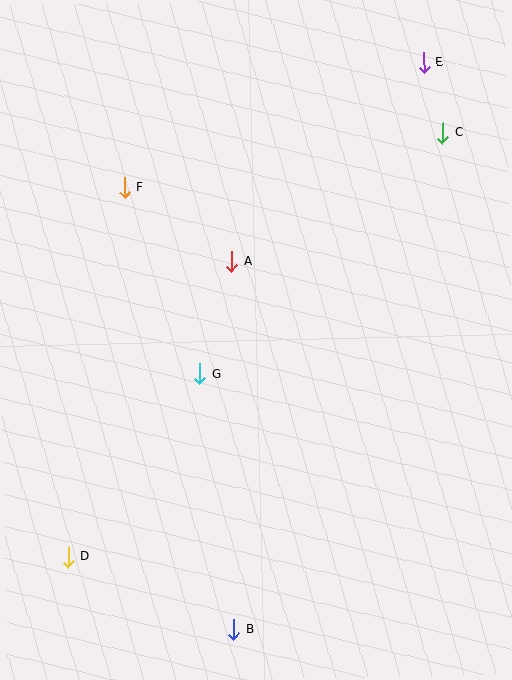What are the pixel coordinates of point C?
Point C is at (443, 133).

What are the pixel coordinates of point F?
Point F is at (125, 187).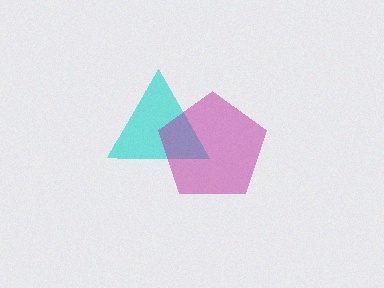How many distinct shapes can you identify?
There are 2 distinct shapes: a cyan triangle, a magenta pentagon.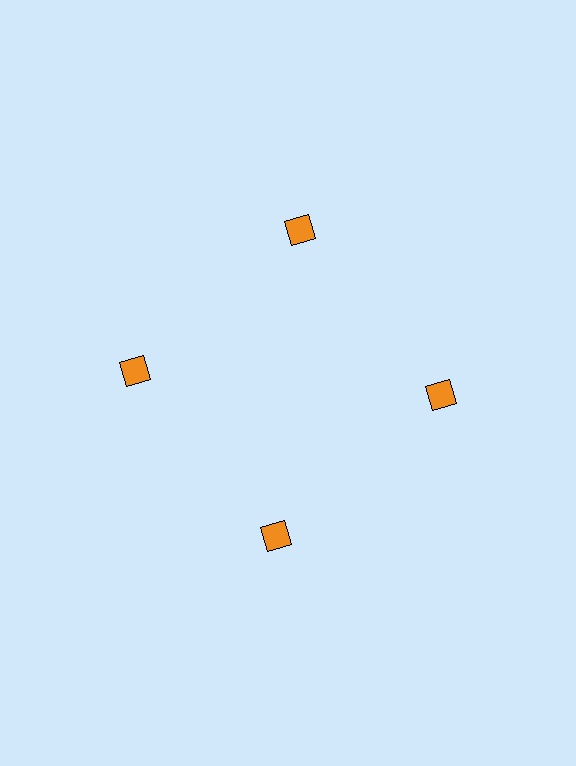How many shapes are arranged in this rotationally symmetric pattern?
There are 4 shapes, arranged in 4 groups of 1.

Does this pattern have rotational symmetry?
Yes, this pattern has 4-fold rotational symmetry. It looks the same after rotating 90 degrees around the center.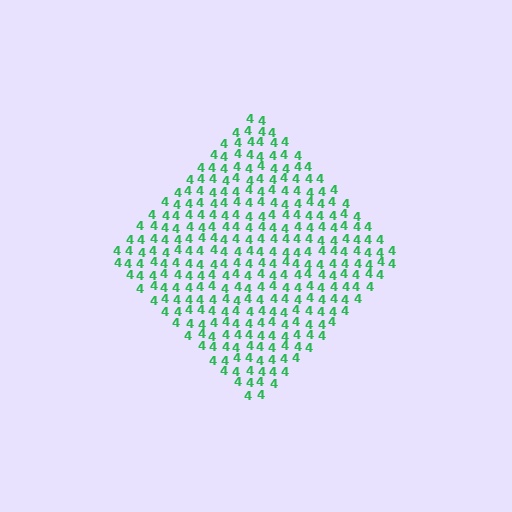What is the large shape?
The large shape is a diamond.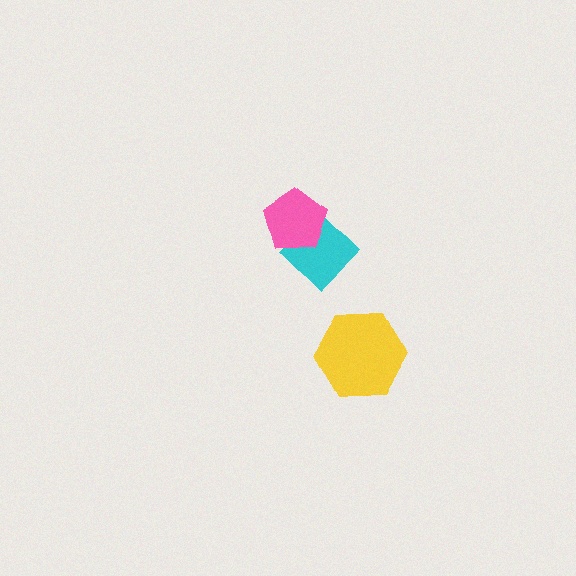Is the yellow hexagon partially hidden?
No, no other shape covers it.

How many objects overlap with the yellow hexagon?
0 objects overlap with the yellow hexagon.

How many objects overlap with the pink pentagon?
1 object overlaps with the pink pentagon.